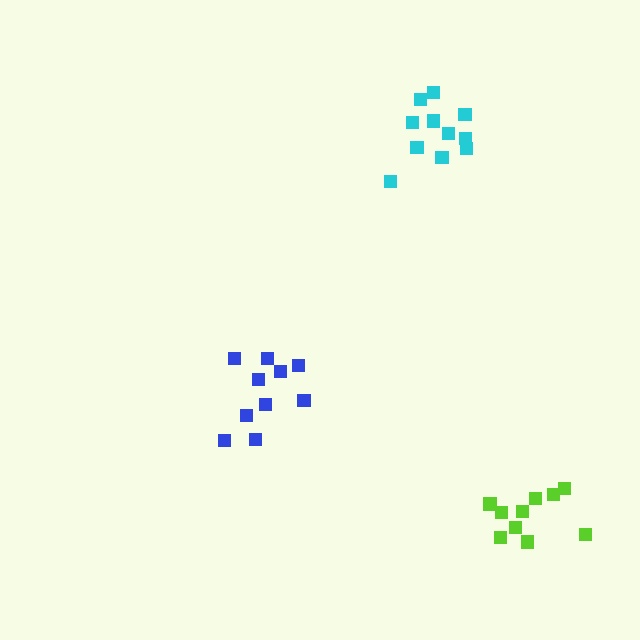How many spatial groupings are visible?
There are 3 spatial groupings.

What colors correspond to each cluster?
The clusters are colored: blue, cyan, lime.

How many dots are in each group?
Group 1: 10 dots, Group 2: 11 dots, Group 3: 10 dots (31 total).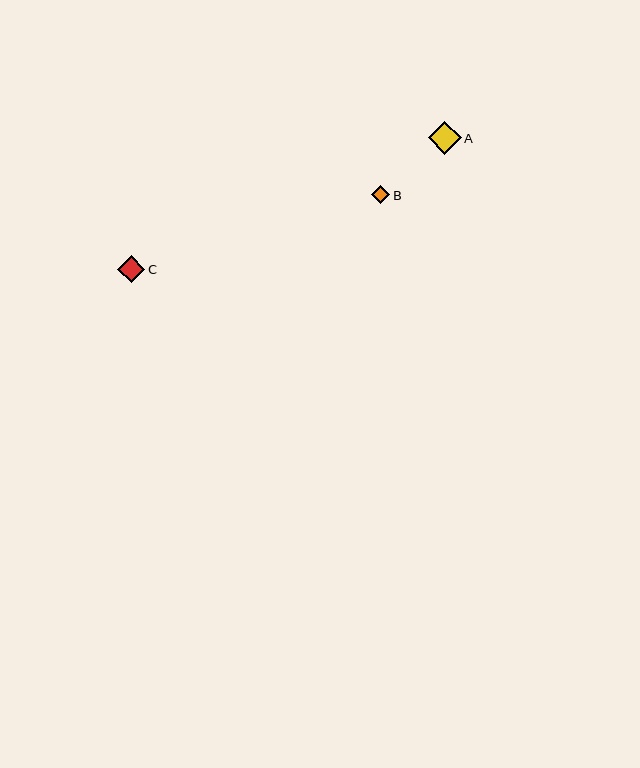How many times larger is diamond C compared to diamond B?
Diamond C is approximately 1.5 times the size of diamond B.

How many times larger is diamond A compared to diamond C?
Diamond A is approximately 1.2 times the size of diamond C.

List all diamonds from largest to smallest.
From largest to smallest: A, C, B.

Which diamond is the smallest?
Diamond B is the smallest with a size of approximately 18 pixels.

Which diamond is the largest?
Diamond A is the largest with a size of approximately 33 pixels.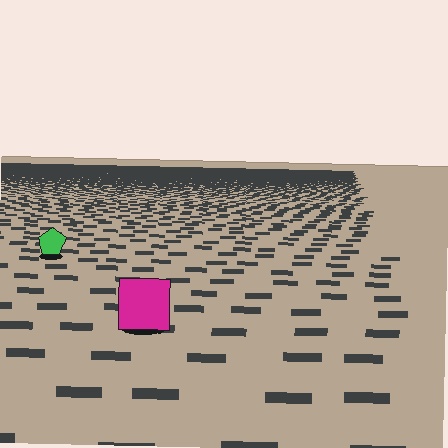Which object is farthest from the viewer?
The green pentagon is farthest from the viewer. It appears smaller and the ground texture around it is denser.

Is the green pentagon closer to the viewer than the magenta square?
No. The magenta square is closer — you can tell from the texture gradient: the ground texture is coarser near it.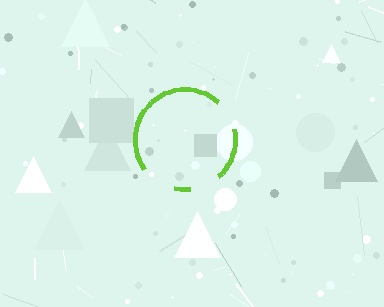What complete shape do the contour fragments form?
The contour fragments form a circle.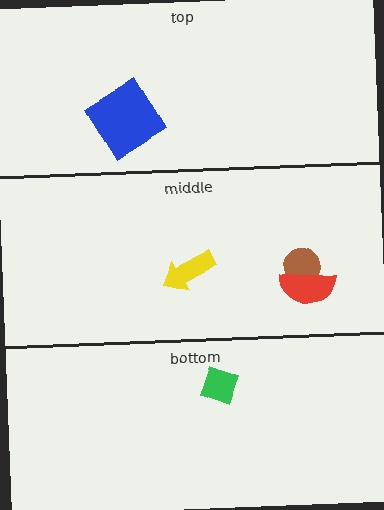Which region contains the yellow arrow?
The middle region.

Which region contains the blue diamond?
The top region.